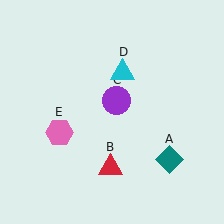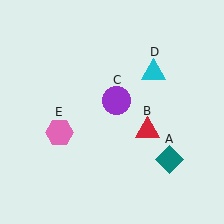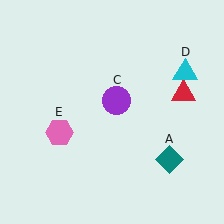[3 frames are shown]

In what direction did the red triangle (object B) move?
The red triangle (object B) moved up and to the right.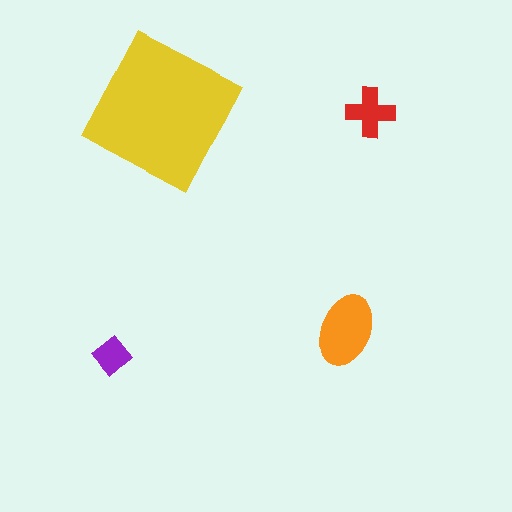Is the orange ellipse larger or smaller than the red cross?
Larger.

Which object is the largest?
The yellow square.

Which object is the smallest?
The purple diamond.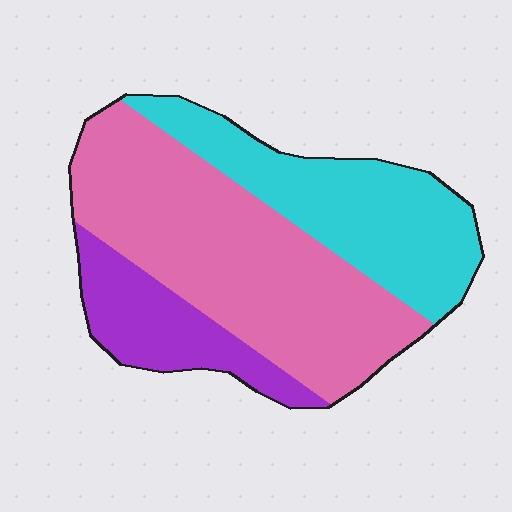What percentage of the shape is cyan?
Cyan covers 31% of the shape.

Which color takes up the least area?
Purple, at roughly 15%.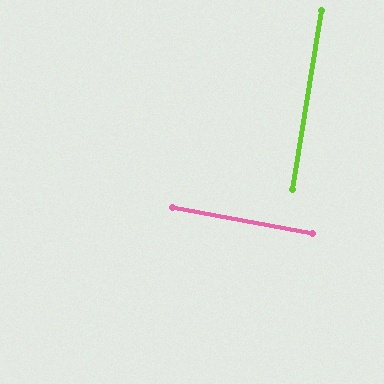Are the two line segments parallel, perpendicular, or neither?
Perpendicular — they meet at approximately 89°.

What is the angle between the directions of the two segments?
Approximately 89 degrees.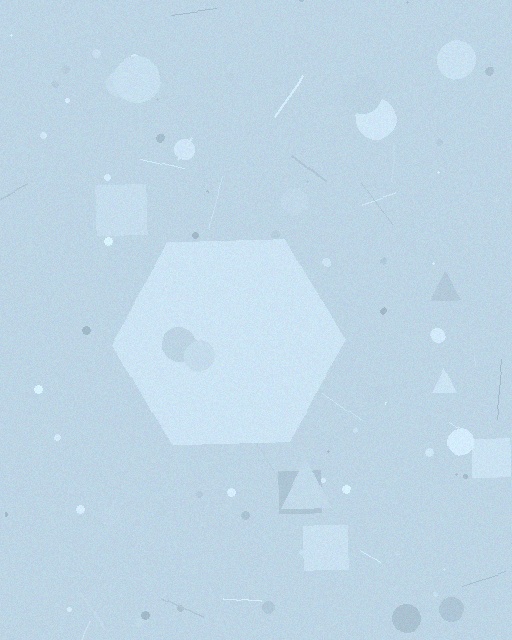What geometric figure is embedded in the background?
A hexagon is embedded in the background.